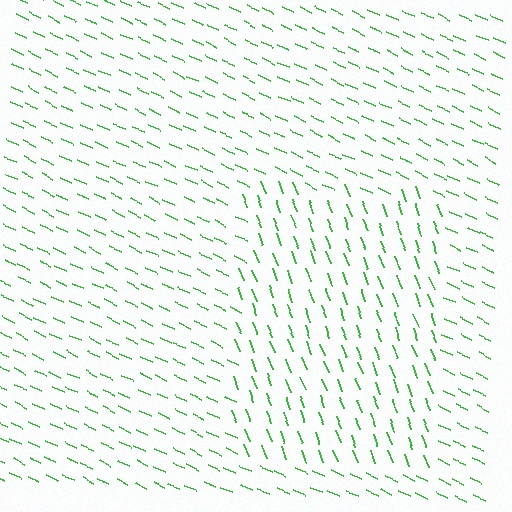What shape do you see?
I see a rectangle.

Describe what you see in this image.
The image is filled with small green line segments. A rectangle region in the image has lines oriented differently from the surrounding lines, creating a visible texture boundary.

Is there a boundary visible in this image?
Yes, there is a texture boundary formed by a change in line orientation.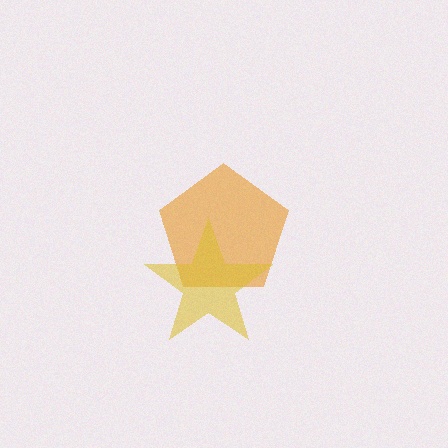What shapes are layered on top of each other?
The layered shapes are: an orange pentagon, a yellow star.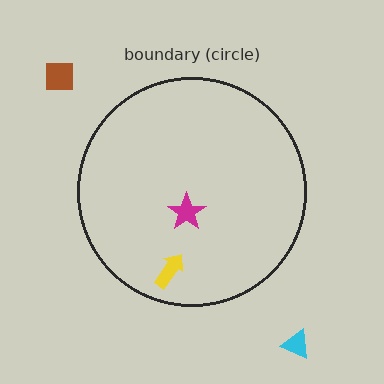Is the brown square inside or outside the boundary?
Outside.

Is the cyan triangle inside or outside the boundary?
Outside.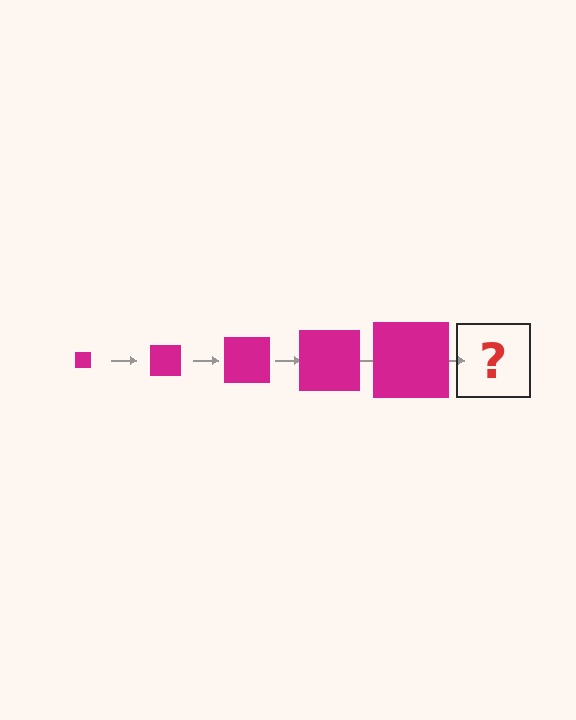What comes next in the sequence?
The next element should be a magenta square, larger than the previous one.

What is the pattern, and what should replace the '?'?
The pattern is that the square gets progressively larger each step. The '?' should be a magenta square, larger than the previous one.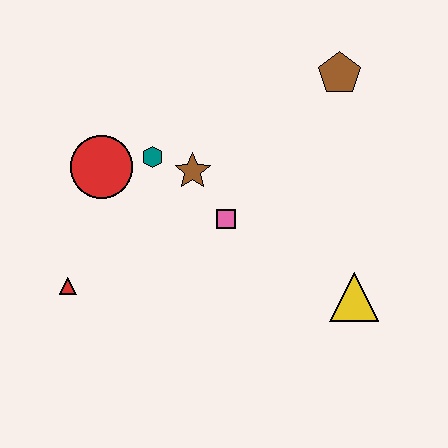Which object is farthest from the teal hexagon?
The yellow triangle is farthest from the teal hexagon.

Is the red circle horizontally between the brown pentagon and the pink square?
No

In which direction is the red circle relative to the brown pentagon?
The red circle is to the left of the brown pentagon.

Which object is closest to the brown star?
The teal hexagon is closest to the brown star.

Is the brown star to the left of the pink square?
Yes